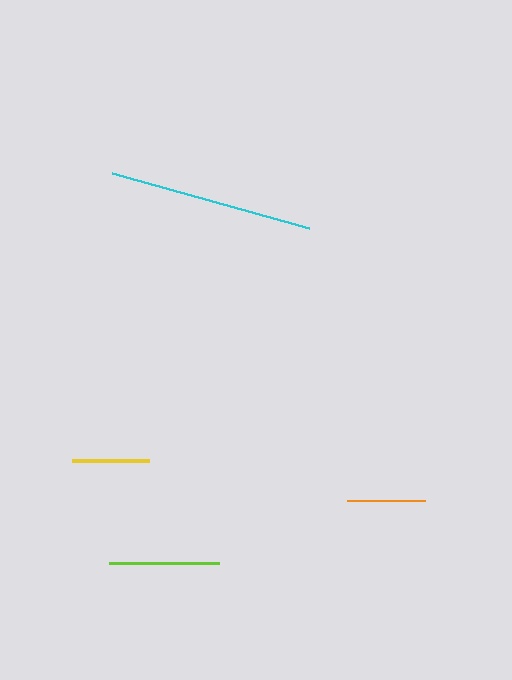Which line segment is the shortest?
The yellow line is the shortest at approximately 77 pixels.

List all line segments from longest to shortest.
From longest to shortest: cyan, lime, orange, yellow.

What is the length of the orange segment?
The orange segment is approximately 78 pixels long.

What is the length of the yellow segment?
The yellow segment is approximately 77 pixels long.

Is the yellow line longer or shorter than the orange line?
The orange line is longer than the yellow line.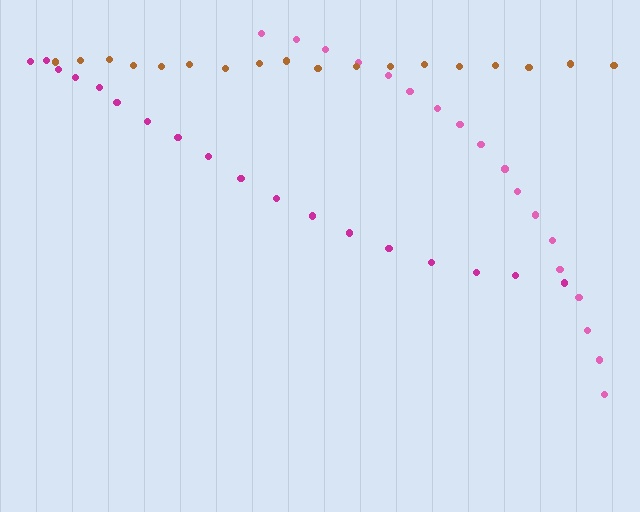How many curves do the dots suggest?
There are 3 distinct paths.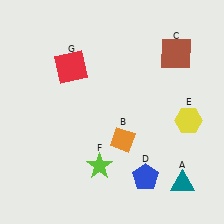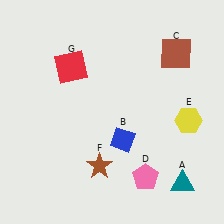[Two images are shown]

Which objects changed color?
B changed from orange to blue. D changed from blue to pink. F changed from lime to brown.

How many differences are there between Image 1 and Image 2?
There are 3 differences between the two images.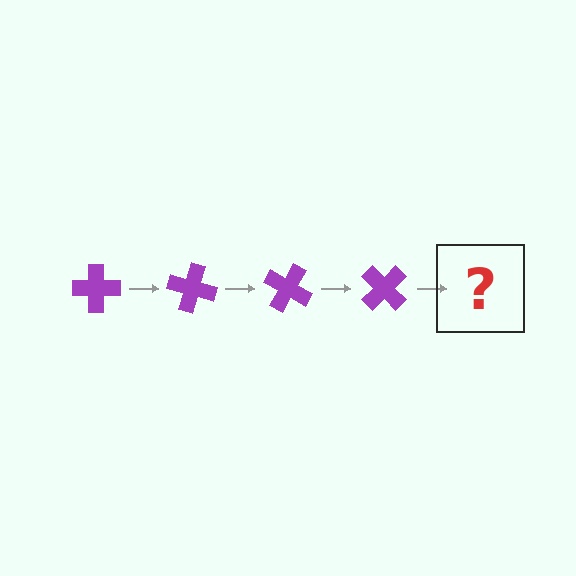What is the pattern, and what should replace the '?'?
The pattern is that the cross rotates 15 degrees each step. The '?' should be a purple cross rotated 60 degrees.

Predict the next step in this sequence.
The next step is a purple cross rotated 60 degrees.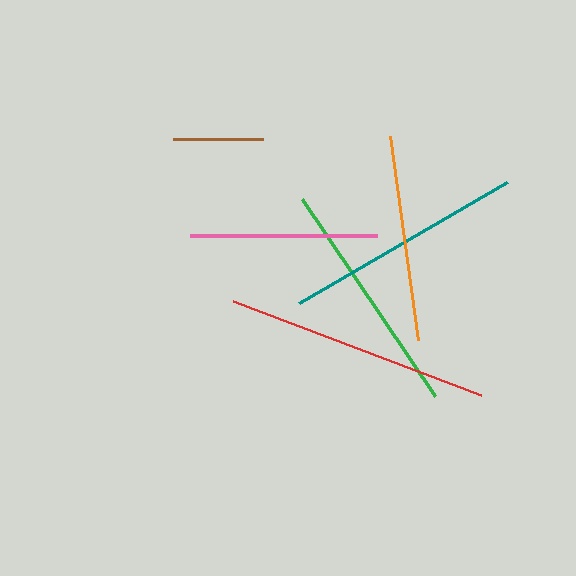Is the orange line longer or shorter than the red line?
The red line is longer than the orange line.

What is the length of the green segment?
The green segment is approximately 238 pixels long.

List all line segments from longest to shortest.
From longest to shortest: red, teal, green, orange, pink, brown.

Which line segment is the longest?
The red line is the longest at approximately 266 pixels.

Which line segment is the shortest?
The brown line is the shortest at approximately 90 pixels.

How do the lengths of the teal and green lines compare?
The teal and green lines are approximately the same length.